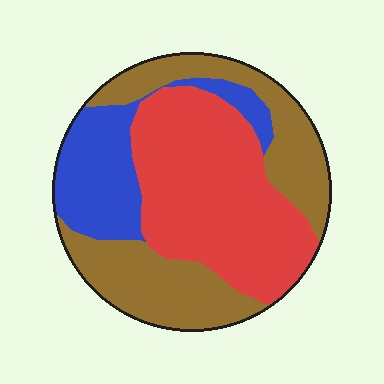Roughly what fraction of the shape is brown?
Brown takes up between a quarter and a half of the shape.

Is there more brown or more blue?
Brown.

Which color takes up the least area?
Blue, at roughly 20%.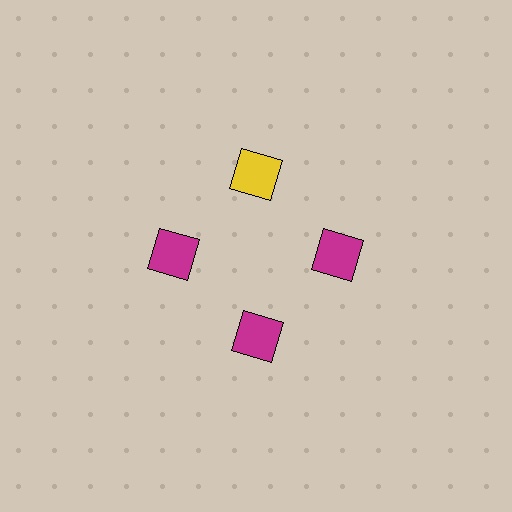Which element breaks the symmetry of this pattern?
The yellow square at roughly the 12 o'clock position breaks the symmetry. All other shapes are magenta squares.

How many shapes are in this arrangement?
There are 4 shapes arranged in a ring pattern.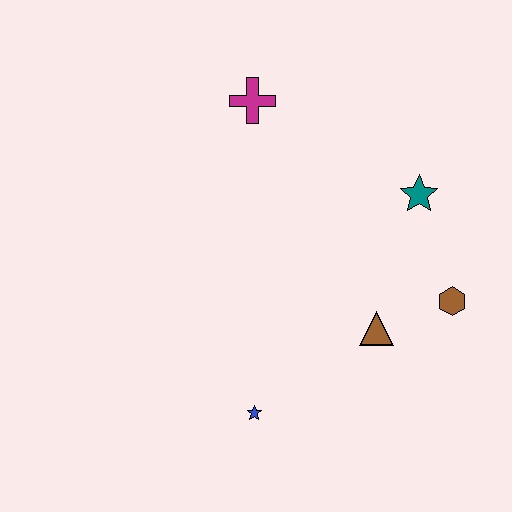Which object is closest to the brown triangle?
The brown hexagon is closest to the brown triangle.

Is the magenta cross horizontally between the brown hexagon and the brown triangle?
No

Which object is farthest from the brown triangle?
The magenta cross is farthest from the brown triangle.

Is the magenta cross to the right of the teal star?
No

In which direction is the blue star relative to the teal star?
The blue star is below the teal star.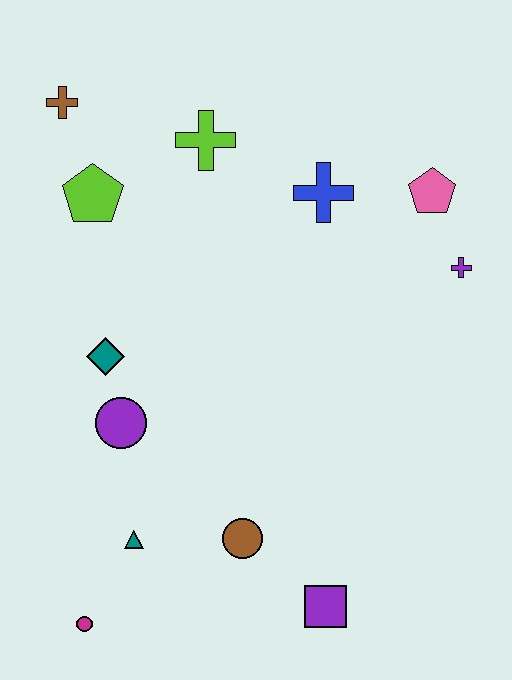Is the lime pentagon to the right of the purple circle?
No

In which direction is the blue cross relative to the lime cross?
The blue cross is to the right of the lime cross.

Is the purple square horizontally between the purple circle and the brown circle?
No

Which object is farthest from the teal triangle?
The pink pentagon is farthest from the teal triangle.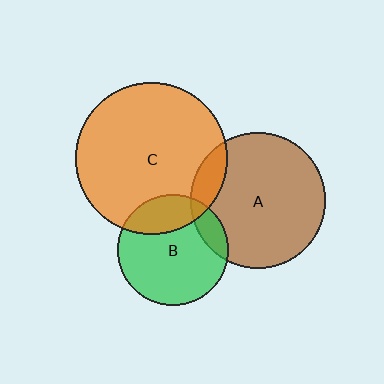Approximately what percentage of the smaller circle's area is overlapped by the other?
Approximately 15%.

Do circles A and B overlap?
Yes.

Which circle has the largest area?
Circle C (orange).